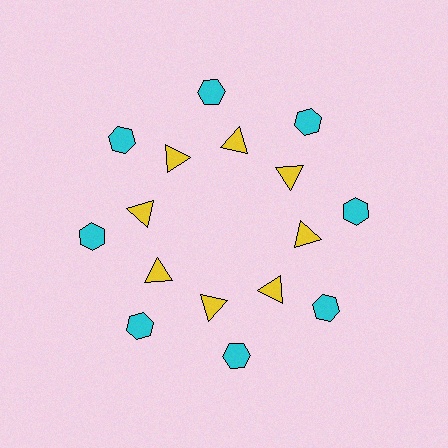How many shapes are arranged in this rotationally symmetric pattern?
There are 16 shapes, arranged in 8 groups of 2.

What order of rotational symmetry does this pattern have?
This pattern has 8-fold rotational symmetry.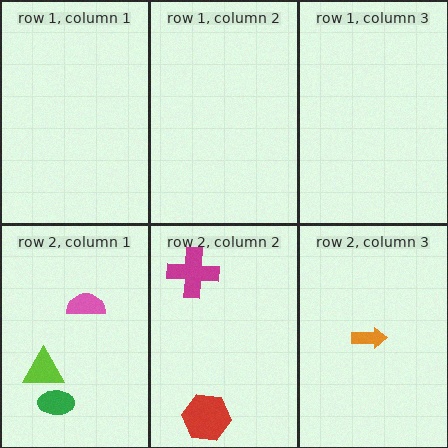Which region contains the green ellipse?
The row 2, column 1 region.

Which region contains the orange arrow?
The row 2, column 3 region.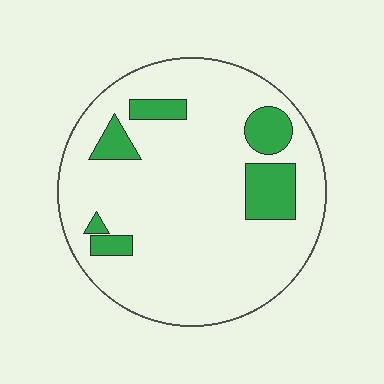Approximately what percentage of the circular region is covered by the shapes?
Approximately 15%.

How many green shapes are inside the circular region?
6.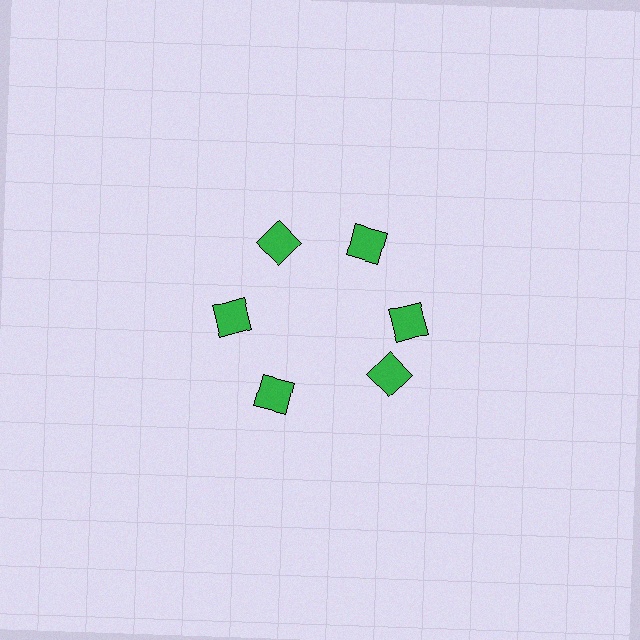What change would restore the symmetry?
The symmetry would be restored by rotating it back into even spacing with its neighbors so that all 6 squares sit at equal angles and equal distance from the center.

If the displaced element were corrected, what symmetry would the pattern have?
It would have 6-fold rotational symmetry — the pattern would map onto itself every 60 degrees.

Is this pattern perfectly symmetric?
No. The 6 green squares are arranged in a ring, but one element near the 5 o'clock position is rotated out of alignment along the ring, breaking the 6-fold rotational symmetry.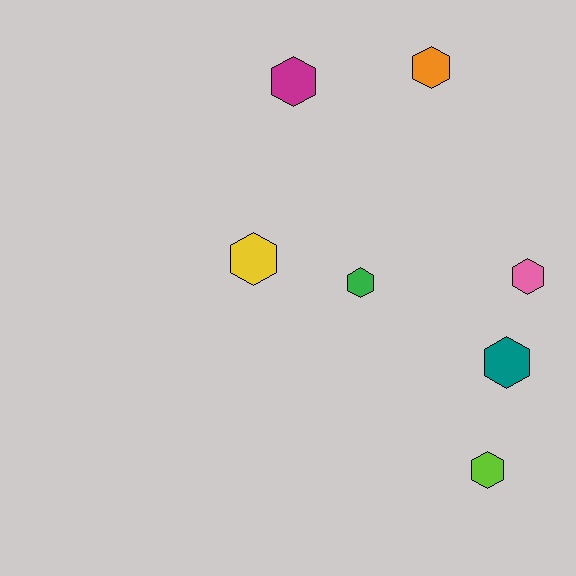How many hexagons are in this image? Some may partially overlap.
There are 7 hexagons.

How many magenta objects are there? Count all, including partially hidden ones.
There is 1 magenta object.